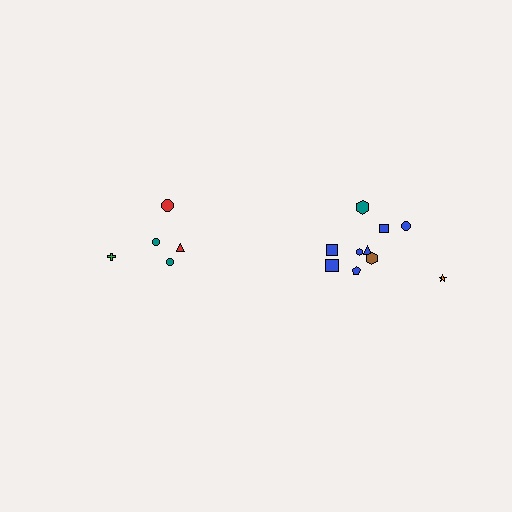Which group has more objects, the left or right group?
The right group.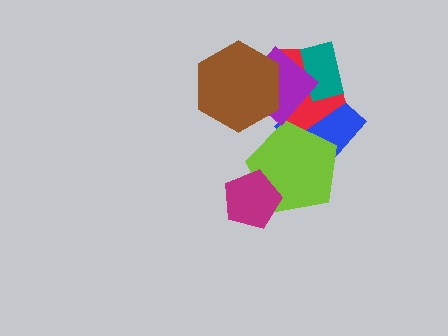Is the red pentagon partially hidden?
Yes, it is partially covered by another shape.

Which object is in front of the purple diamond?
The brown hexagon is in front of the purple diamond.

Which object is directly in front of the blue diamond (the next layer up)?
The red pentagon is directly in front of the blue diamond.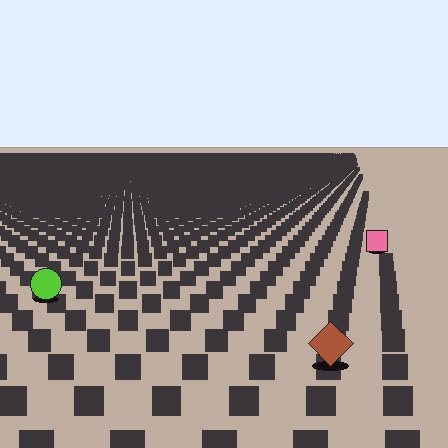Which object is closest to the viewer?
The brown diamond is closest. The texture marks near it are larger and more spread out.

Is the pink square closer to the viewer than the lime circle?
No. The lime circle is closer — you can tell from the texture gradient: the ground texture is coarser near it.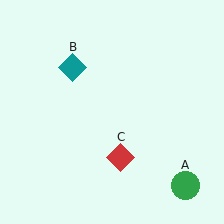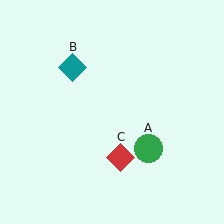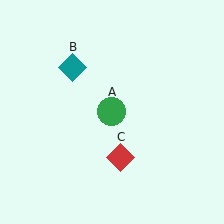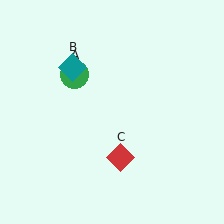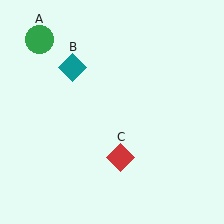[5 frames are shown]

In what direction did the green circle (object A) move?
The green circle (object A) moved up and to the left.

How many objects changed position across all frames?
1 object changed position: green circle (object A).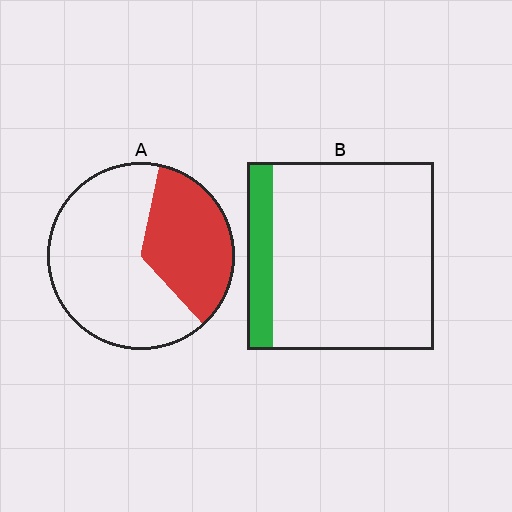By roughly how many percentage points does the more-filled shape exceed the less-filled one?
By roughly 20 percentage points (A over B).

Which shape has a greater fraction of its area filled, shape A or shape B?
Shape A.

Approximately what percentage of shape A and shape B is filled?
A is approximately 35% and B is approximately 15%.